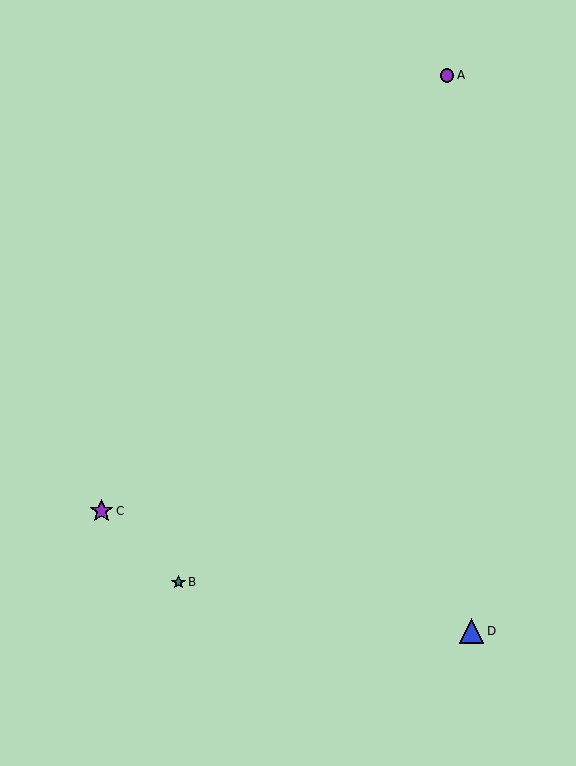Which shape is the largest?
The blue triangle (labeled D) is the largest.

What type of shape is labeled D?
Shape D is a blue triangle.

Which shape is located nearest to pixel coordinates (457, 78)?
The purple circle (labeled A) at (447, 75) is nearest to that location.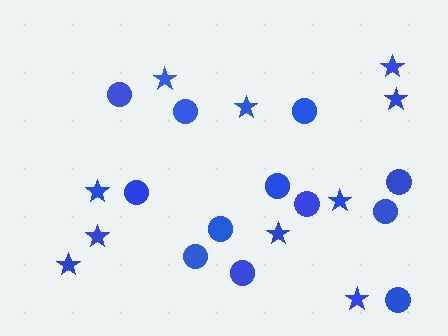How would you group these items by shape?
There are 2 groups: one group of stars (10) and one group of circles (12).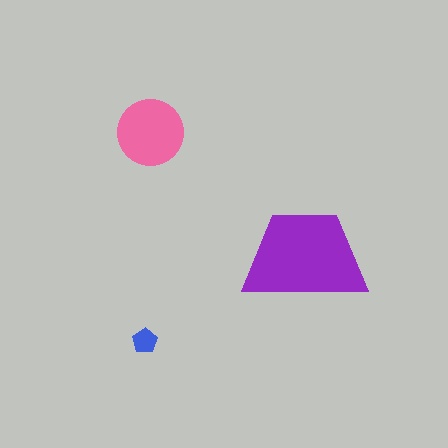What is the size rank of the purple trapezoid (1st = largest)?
1st.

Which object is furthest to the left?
The blue pentagon is leftmost.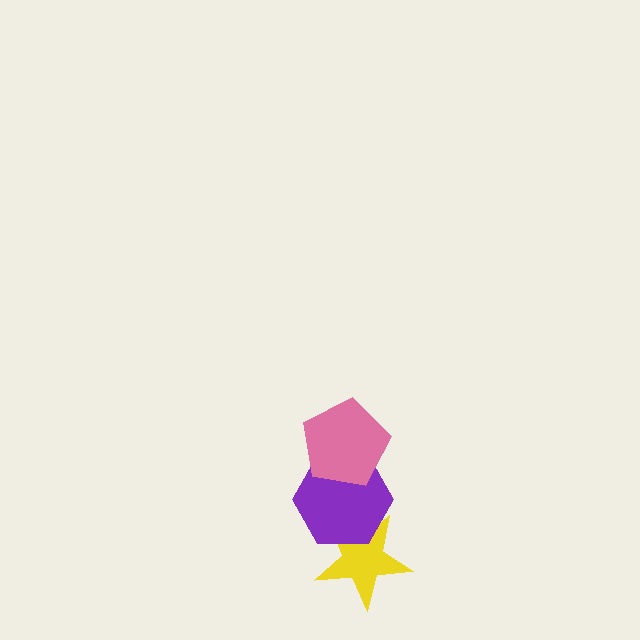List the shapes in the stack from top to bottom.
From top to bottom: the pink pentagon, the purple hexagon, the yellow star.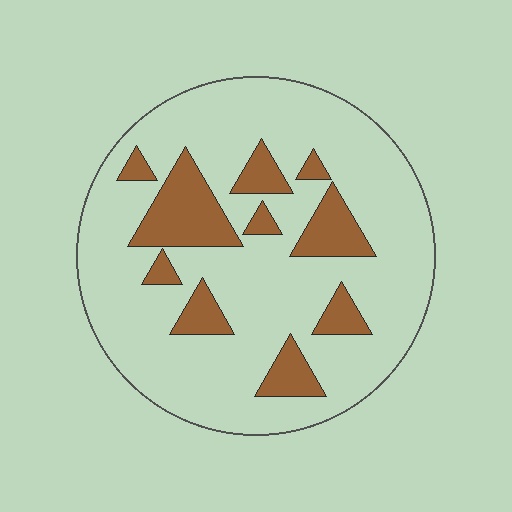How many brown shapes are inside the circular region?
10.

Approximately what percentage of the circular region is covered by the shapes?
Approximately 20%.